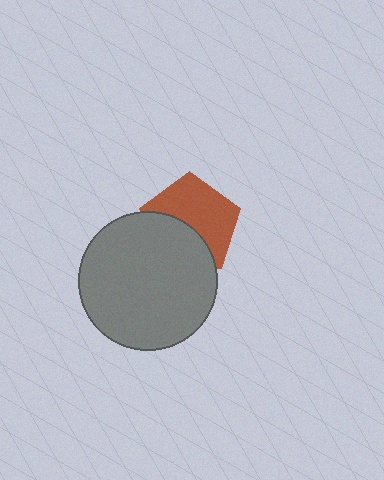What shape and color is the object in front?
The object in front is a gray circle.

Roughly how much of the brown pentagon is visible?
About half of it is visible (roughly 57%).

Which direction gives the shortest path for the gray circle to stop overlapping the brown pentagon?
Moving down gives the shortest separation.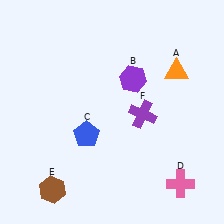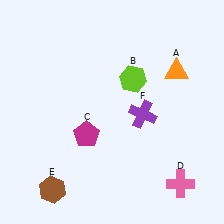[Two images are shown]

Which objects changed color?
B changed from purple to lime. C changed from blue to magenta.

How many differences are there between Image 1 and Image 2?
There are 2 differences between the two images.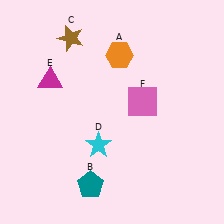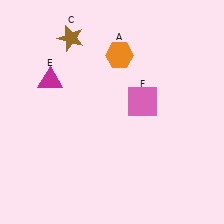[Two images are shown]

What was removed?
The cyan star (D), the teal pentagon (B) were removed in Image 2.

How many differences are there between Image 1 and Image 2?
There are 2 differences between the two images.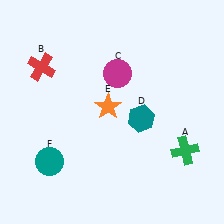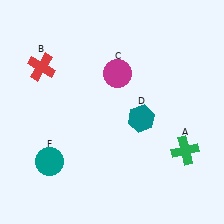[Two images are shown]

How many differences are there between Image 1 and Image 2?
There is 1 difference between the two images.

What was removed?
The orange star (E) was removed in Image 2.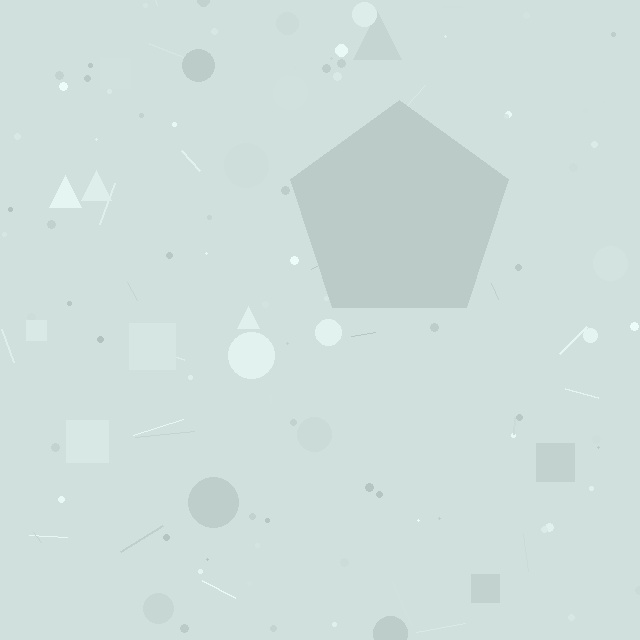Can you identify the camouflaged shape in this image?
The camouflaged shape is a pentagon.